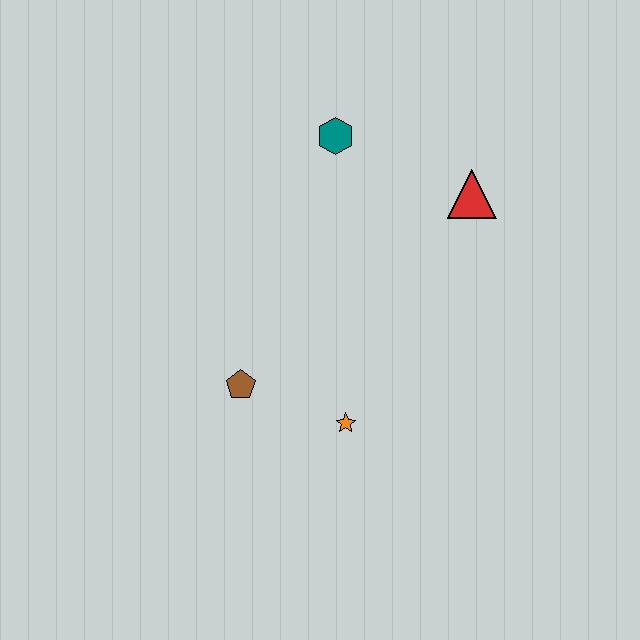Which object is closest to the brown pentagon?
The orange star is closest to the brown pentagon.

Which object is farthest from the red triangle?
The brown pentagon is farthest from the red triangle.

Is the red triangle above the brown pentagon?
Yes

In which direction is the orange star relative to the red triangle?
The orange star is below the red triangle.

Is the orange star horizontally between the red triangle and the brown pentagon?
Yes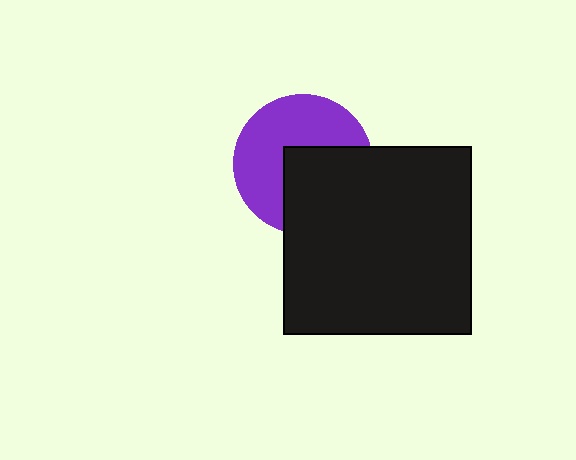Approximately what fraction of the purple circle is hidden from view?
Roughly 44% of the purple circle is hidden behind the black square.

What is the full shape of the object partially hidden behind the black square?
The partially hidden object is a purple circle.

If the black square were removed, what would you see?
You would see the complete purple circle.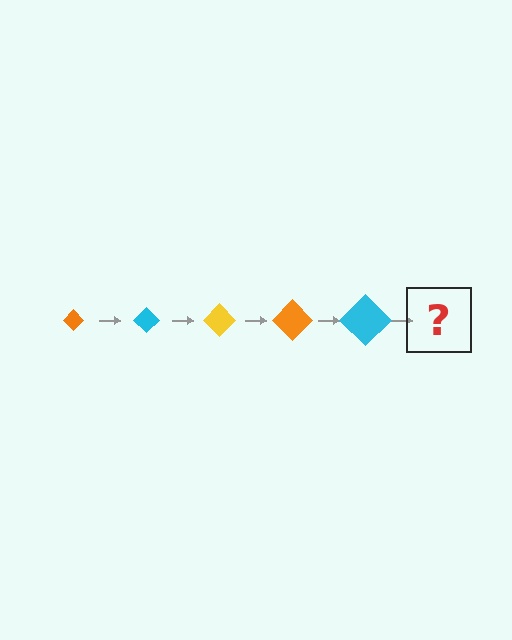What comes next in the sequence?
The next element should be a yellow diamond, larger than the previous one.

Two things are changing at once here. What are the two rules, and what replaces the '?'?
The two rules are that the diamond grows larger each step and the color cycles through orange, cyan, and yellow. The '?' should be a yellow diamond, larger than the previous one.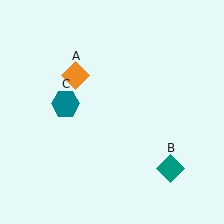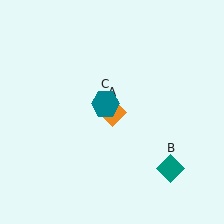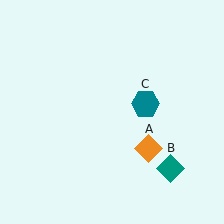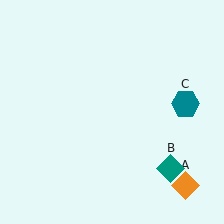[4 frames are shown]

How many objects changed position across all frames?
2 objects changed position: orange diamond (object A), teal hexagon (object C).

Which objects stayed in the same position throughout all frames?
Teal diamond (object B) remained stationary.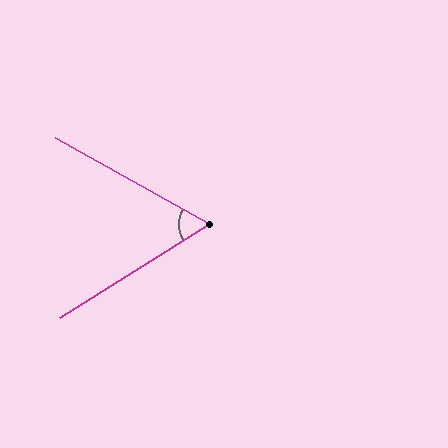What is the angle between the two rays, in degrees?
Approximately 61 degrees.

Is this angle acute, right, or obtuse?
It is acute.